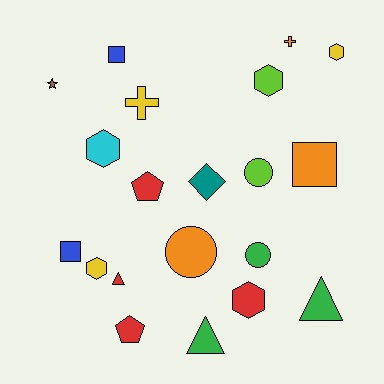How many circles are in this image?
There are 3 circles.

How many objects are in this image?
There are 20 objects.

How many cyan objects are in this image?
There is 1 cyan object.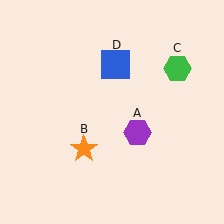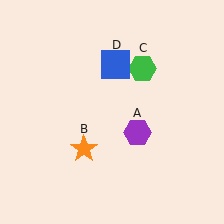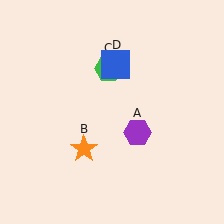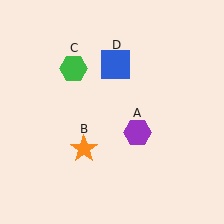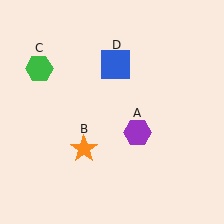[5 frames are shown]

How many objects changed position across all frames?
1 object changed position: green hexagon (object C).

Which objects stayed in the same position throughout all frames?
Purple hexagon (object A) and orange star (object B) and blue square (object D) remained stationary.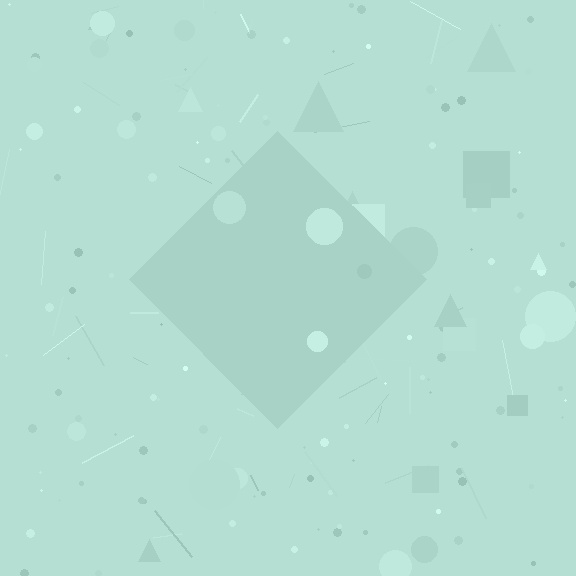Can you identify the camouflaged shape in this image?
The camouflaged shape is a diamond.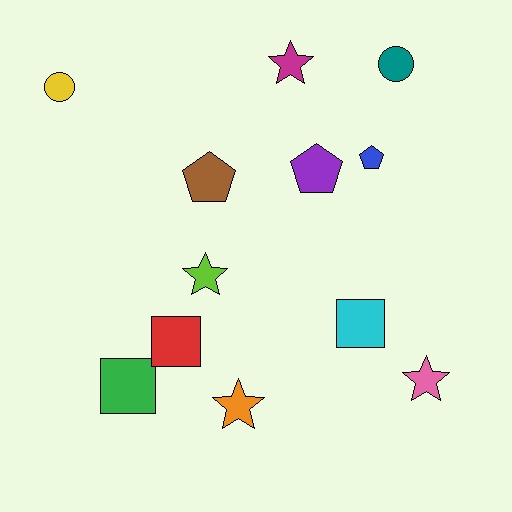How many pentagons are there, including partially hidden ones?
There are 3 pentagons.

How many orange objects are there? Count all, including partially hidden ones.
There is 1 orange object.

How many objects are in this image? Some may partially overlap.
There are 12 objects.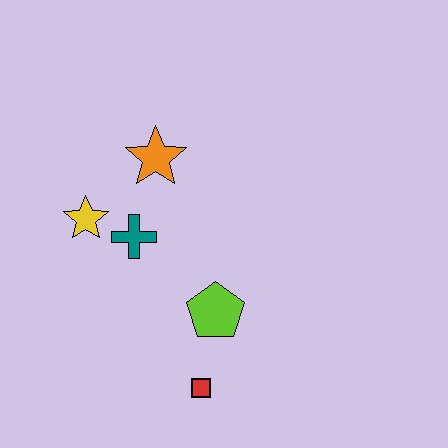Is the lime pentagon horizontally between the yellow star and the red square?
No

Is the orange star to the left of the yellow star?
No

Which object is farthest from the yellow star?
The red square is farthest from the yellow star.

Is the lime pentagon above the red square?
Yes